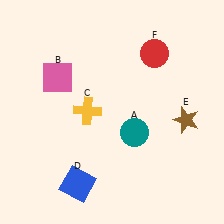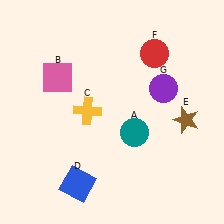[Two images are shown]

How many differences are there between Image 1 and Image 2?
There is 1 difference between the two images.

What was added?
A purple circle (G) was added in Image 2.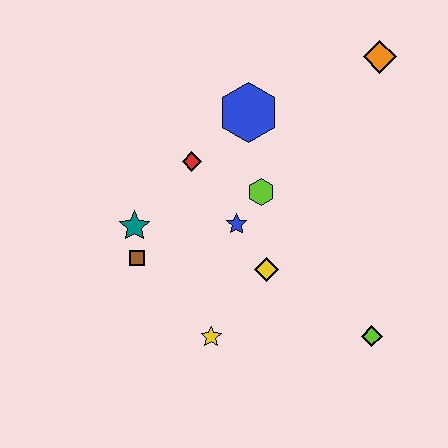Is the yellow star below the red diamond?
Yes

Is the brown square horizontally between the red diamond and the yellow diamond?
No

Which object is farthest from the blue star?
The orange diamond is farthest from the blue star.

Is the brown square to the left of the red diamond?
Yes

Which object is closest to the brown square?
The teal star is closest to the brown square.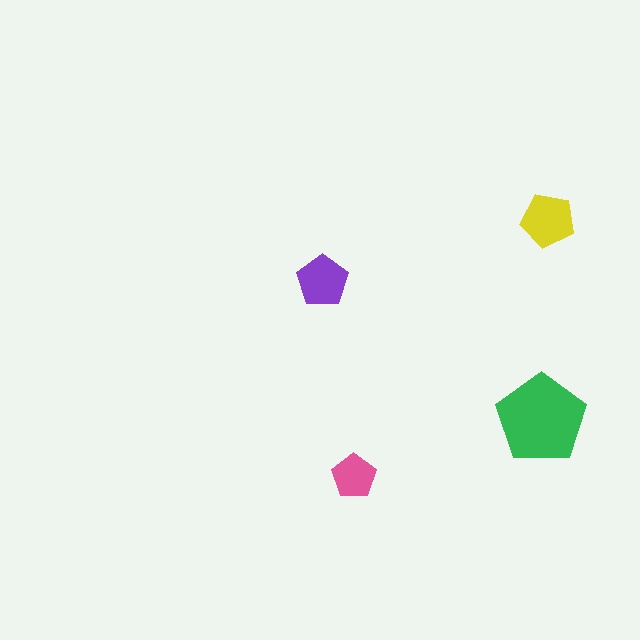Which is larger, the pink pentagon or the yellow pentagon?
The yellow one.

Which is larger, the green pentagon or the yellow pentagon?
The green one.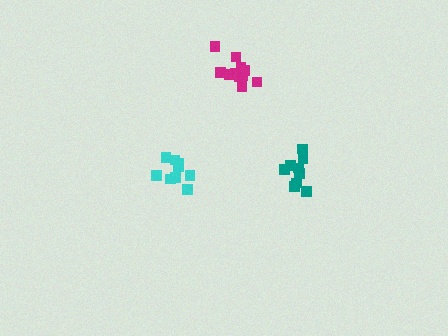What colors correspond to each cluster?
The clusters are colored: cyan, teal, magenta.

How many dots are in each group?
Group 1: 9 dots, Group 2: 9 dots, Group 3: 12 dots (30 total).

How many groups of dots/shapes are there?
There are 3 groups.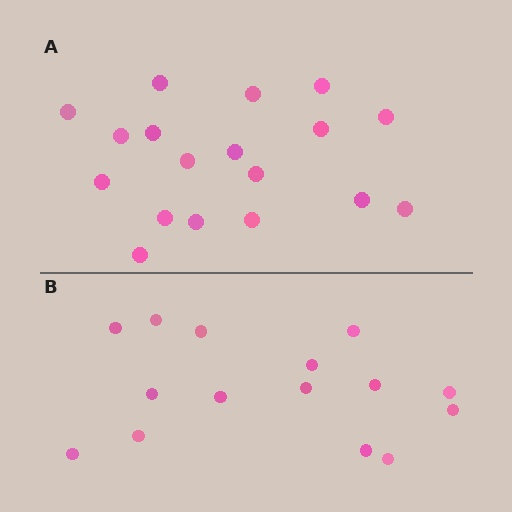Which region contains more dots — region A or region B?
Region A (the top region) has more dots.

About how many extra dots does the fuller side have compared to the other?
Region A has just a few more — roughly 2 or 3 more dots than region B.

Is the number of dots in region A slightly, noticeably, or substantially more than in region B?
Region A has only slightly more — the two regions are fairly close. The ratio is roughly 1.2 to 1.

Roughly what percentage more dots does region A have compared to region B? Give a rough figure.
About 20% more.